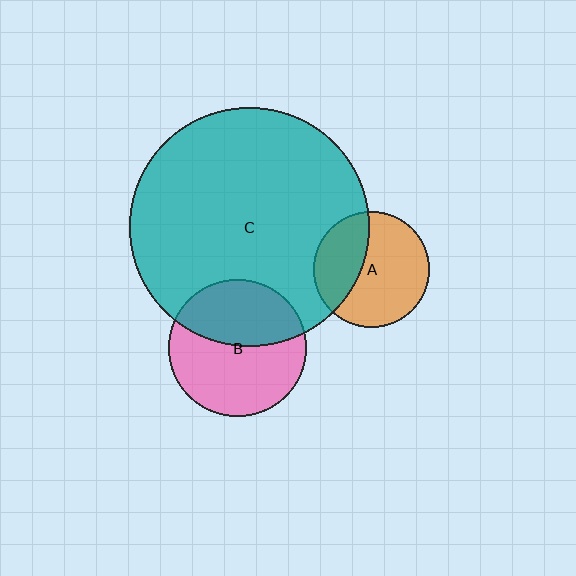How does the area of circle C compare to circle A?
Approximately 4.3 times.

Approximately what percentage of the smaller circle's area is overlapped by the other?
Approximately 35%.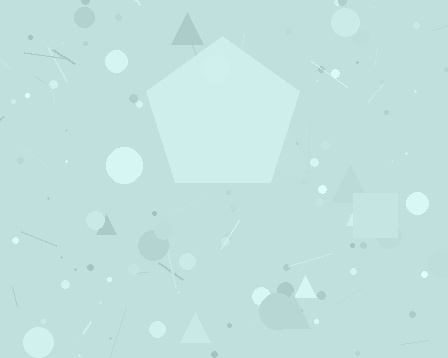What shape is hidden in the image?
A pentagon is hidden in the image.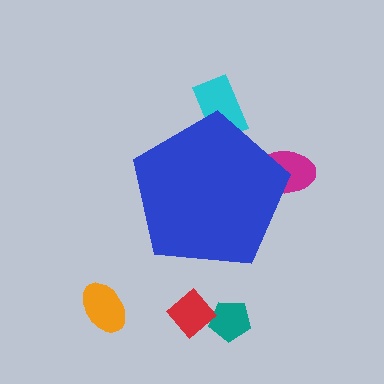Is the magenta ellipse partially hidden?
Yes, the magenta ellipse is partially hidden behind the blue pentagon.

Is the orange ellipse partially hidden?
No, the orange ellipse is fully visible.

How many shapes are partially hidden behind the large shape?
2 shapes are partially hidden.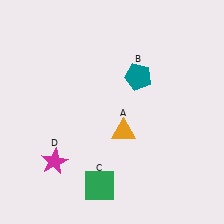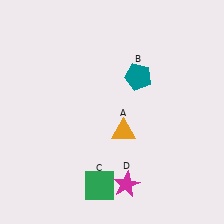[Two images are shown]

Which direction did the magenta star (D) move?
The magenta star (D) moved right.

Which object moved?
The magenta star (D) moved right.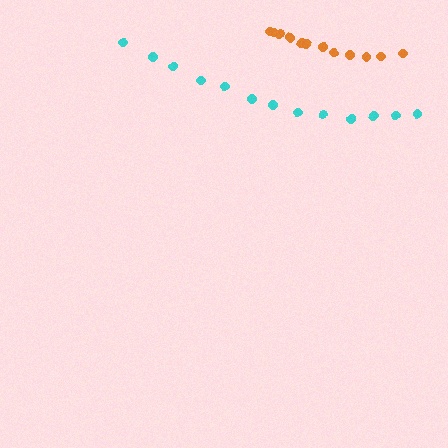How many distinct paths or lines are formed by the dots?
There are 2 distinct paths.